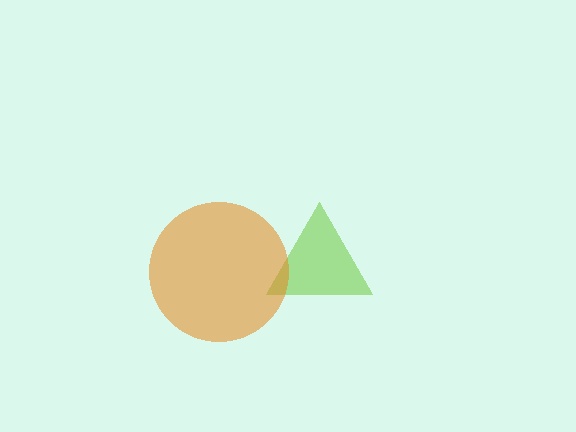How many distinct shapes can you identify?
There are 2 distinct shapes: a lime triangle, an orange circle.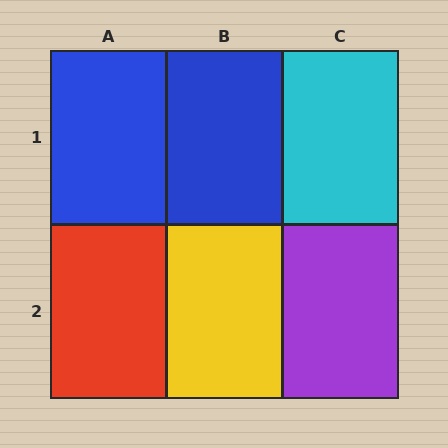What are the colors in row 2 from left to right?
Red, yellow, purple.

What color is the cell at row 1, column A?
Blue.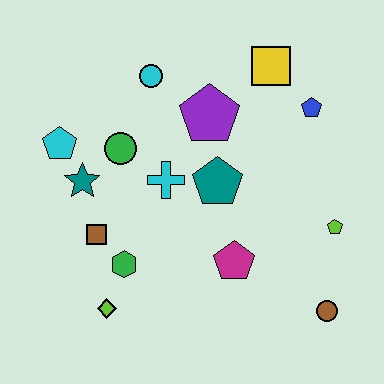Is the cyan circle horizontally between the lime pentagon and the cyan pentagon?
Yes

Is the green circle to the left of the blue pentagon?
Yes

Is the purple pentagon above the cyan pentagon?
Yes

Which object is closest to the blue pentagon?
The yellow square is closest to the blue pentagon.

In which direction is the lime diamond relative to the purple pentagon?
The lime diamond is below the purple pentagon.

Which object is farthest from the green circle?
The brown circle is farthest from the green circle.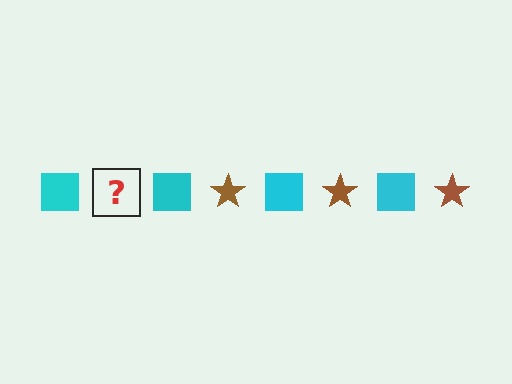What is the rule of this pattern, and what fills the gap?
The rule is that the pattern alternates between cyan square and brown star. The gap should be filled with a brown star.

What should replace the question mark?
The question mark should be replaced with a brown star.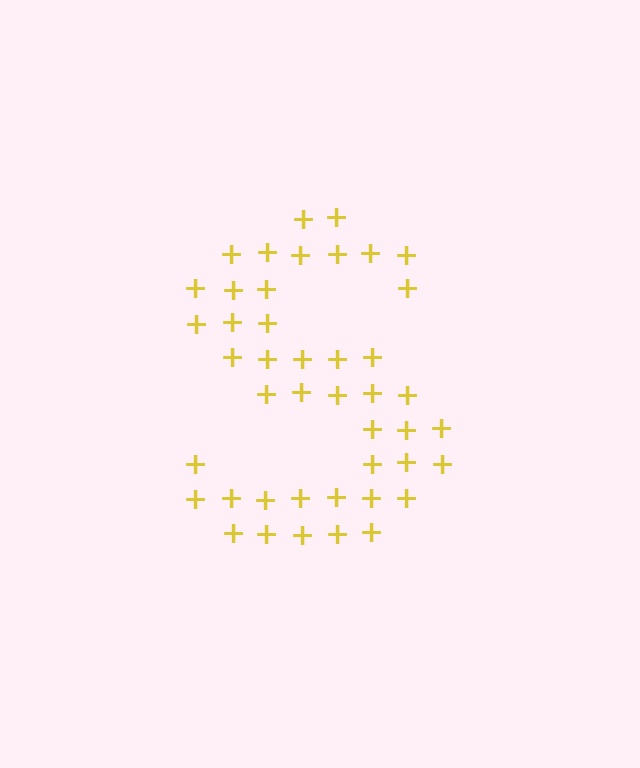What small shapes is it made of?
It is made of small plus signs.